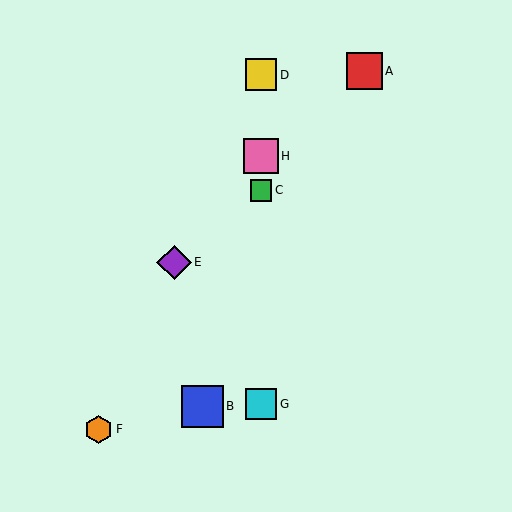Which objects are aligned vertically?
Objects C, D, G, H are aligned vertically.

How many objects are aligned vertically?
4 objects (C, D, G, H) are aligned vertically.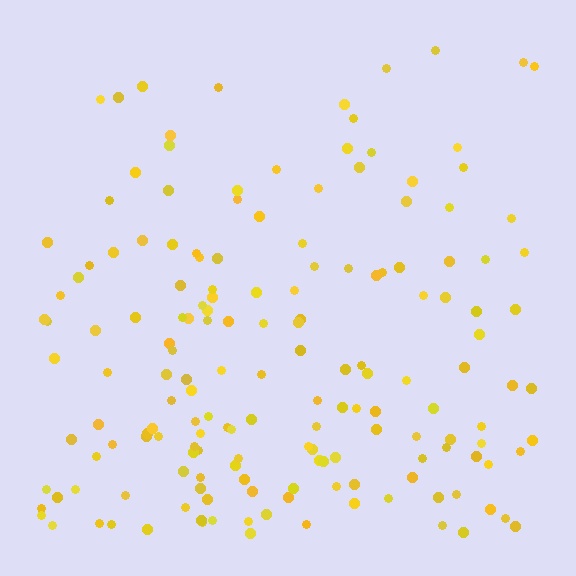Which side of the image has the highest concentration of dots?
The bottom.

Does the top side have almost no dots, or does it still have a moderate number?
Still a moderate number, just noticeably fewer than the bottom.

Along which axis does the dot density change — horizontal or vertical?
Vertical.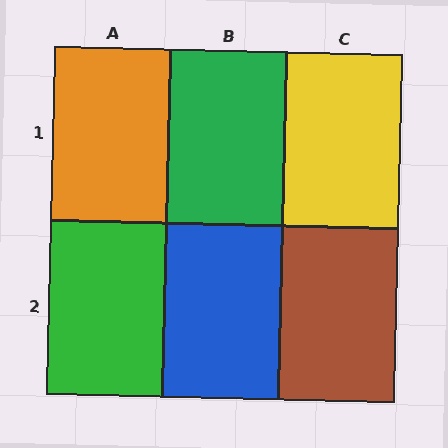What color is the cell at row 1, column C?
Yellow.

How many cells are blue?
1 cell is blue.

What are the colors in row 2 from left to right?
Green, blue, brown.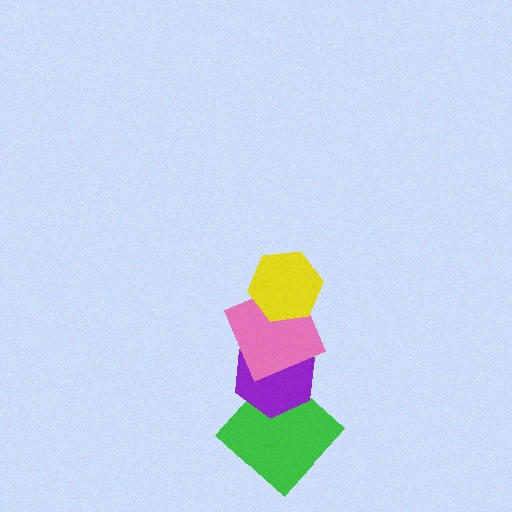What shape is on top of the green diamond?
The purple hexagon is on top of the green diamond.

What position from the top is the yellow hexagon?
The yellow hexagon is 1st from the top.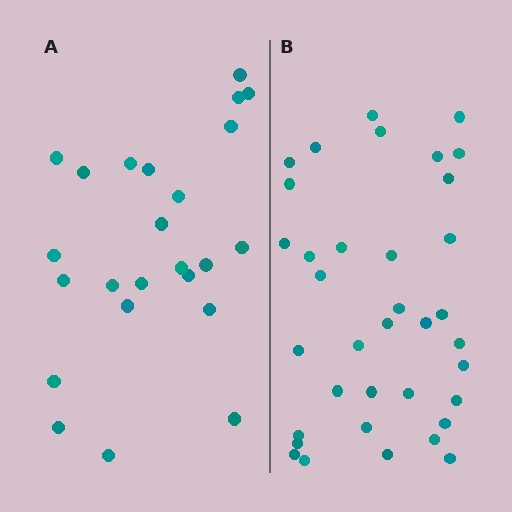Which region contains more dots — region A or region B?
Region B (the right region) has more dots.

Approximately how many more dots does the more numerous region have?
Region B has roughly 12 or so more dots than region A.